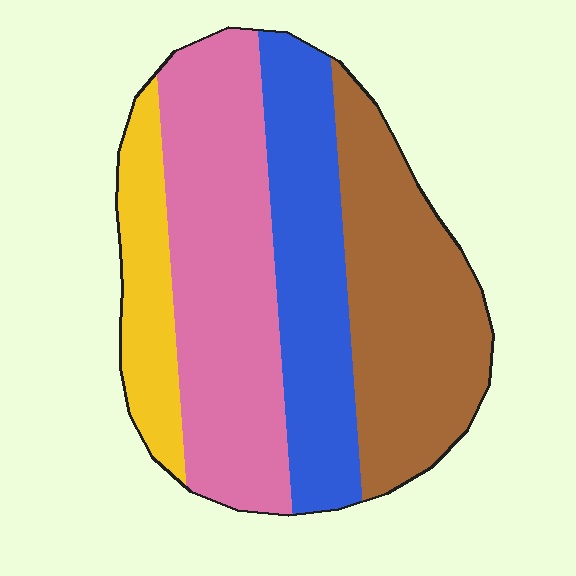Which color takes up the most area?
Pink, at roughly 35%.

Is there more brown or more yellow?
Brown.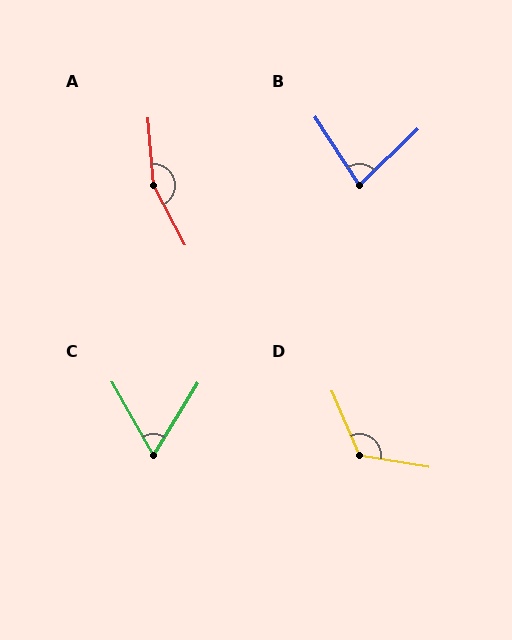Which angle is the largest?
A, at approximately 156 degrees.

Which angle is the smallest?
C, at approximately 61 degrees.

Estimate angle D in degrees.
Approximately 122 degrees.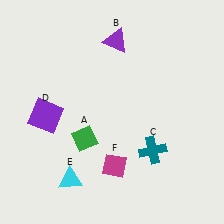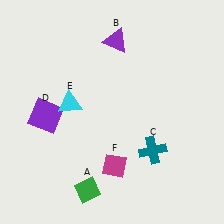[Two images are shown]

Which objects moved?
The objects that moved are: the green diamond (A), the cyan triangle (E).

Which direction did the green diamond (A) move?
The green diamond (A) moved down.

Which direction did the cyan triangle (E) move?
The cyan triangle (E) moved up.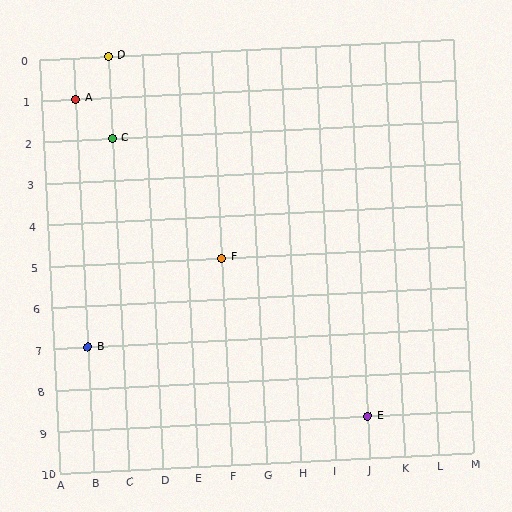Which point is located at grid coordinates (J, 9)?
Point E is at (J, 9).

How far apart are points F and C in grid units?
Points F and C are 3 columns and 3 rows apart (about 4.2 grid units diagonally).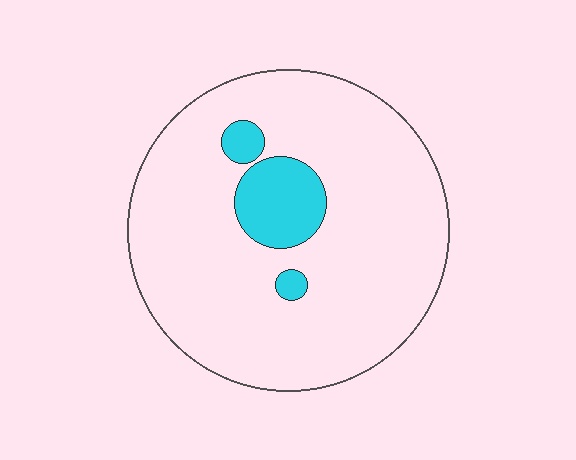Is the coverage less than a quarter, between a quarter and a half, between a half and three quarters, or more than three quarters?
Less than a quarter.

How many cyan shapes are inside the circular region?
3.